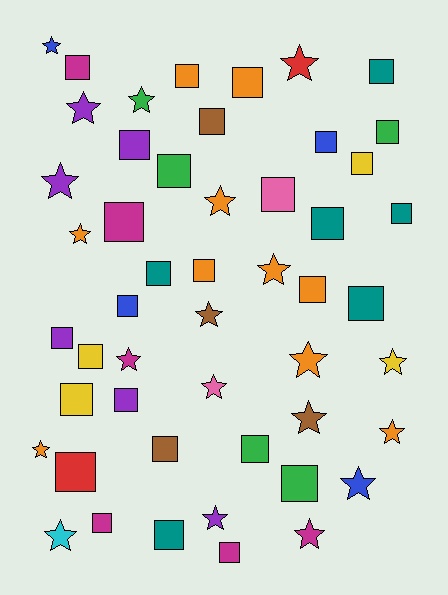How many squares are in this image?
There are 30 squares.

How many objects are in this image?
There are 50 objects.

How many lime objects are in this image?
There are no lime objects.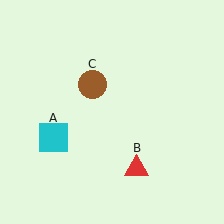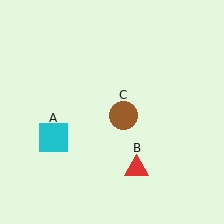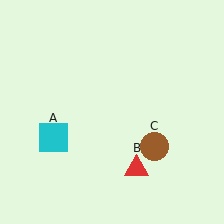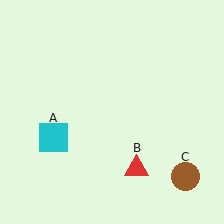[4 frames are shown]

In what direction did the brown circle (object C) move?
The brown circle (object C) moved down and to the right.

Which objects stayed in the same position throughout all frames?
Cyan square (object A) and red triangle (object B) remained stationary.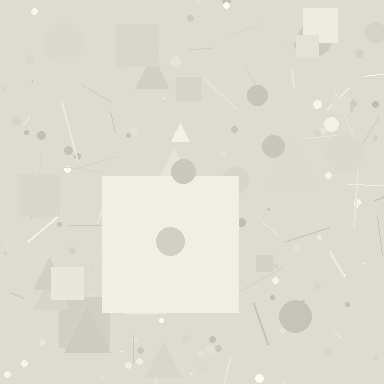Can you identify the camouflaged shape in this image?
The camouflaged shape is a square.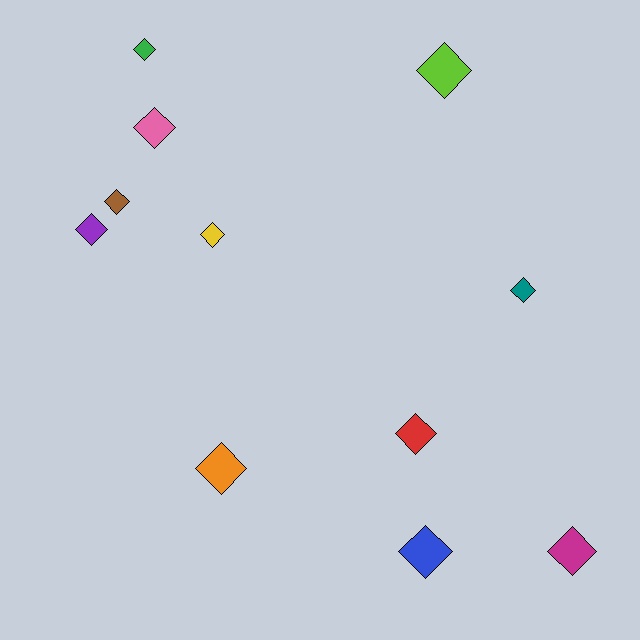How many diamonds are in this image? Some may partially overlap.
There are 11 diamonds.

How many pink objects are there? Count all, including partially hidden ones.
There is 1 pink object.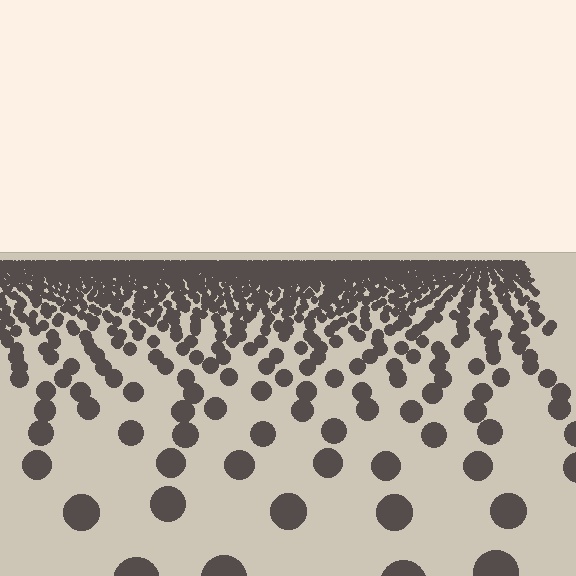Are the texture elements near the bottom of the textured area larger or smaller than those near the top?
Larger. Near the bottom, elements are closer to the viewer and appear at a bigger on-screen size.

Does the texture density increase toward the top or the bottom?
Density increases toward the top.